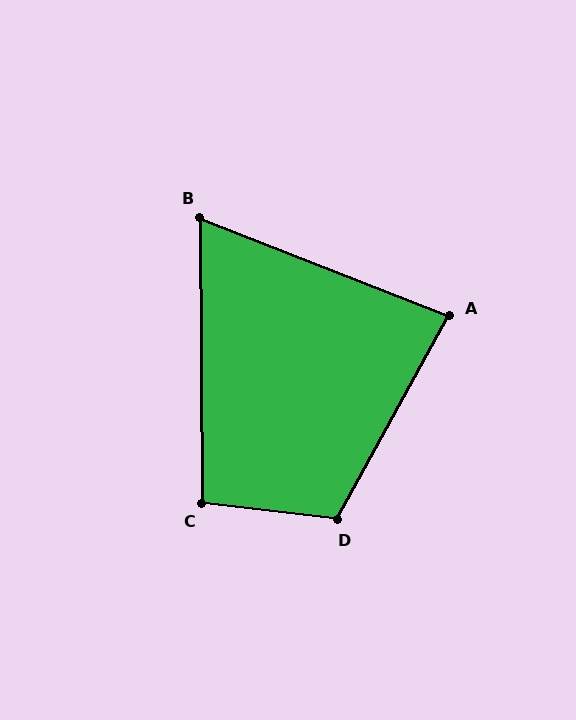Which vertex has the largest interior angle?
D, at approximately 112 degrees.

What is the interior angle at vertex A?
Approximately 83 degrees (acute).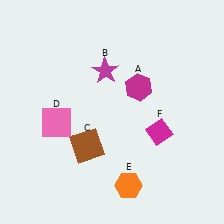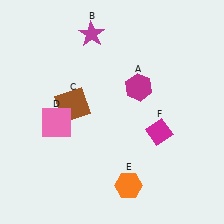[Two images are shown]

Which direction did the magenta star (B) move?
The magenta star (B) moved up.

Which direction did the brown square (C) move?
The brown square (C) moved up.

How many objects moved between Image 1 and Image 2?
2 objects moved between the two images.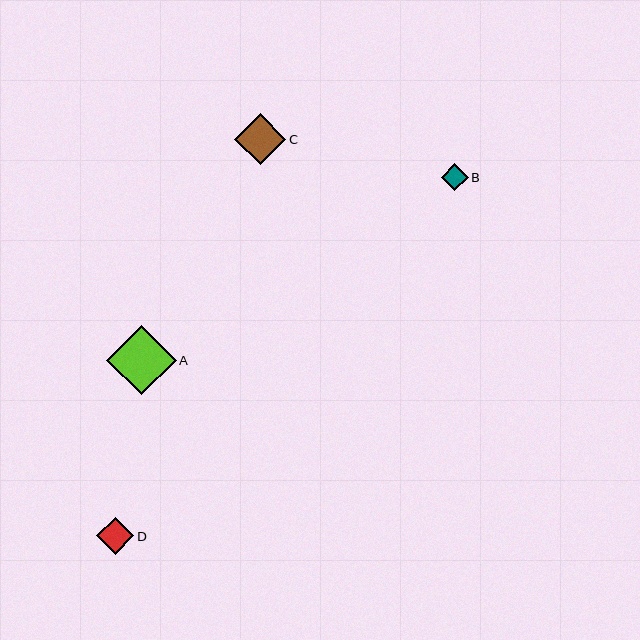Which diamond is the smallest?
Diamond B is the smallest with a size of approximately 27 pixels.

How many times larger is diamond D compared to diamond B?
Diamond D is approximately 1.4 times the size of diamond B.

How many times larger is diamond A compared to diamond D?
Diamond A is approximately 1.9 times the size of diamond D.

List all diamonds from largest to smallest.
From largest to smallest: A, C, D, B.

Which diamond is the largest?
Diamond A is the largest with a size of approximately 70 pixels.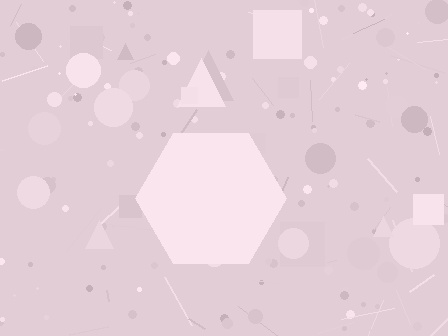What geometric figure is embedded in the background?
A hexagon is embedded in the background.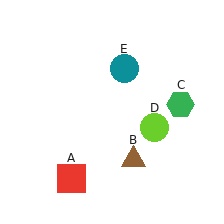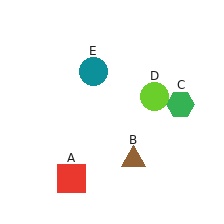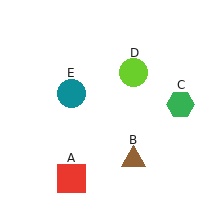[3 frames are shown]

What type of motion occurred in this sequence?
The lime circle (object D), teal circle (object E) rotated counterclockwise around the center of the scene.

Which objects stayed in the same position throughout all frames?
Red square (object A) and brown triangle (object B) and green hexagon (object C) remained stationary.